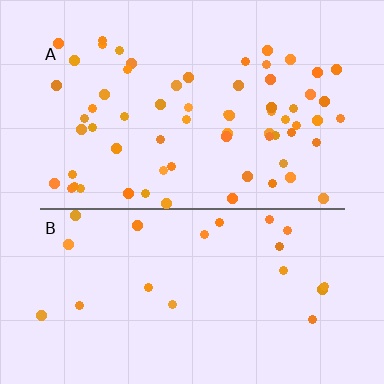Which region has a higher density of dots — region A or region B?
A (the top).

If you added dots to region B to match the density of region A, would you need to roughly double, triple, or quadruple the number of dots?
Approximately triple.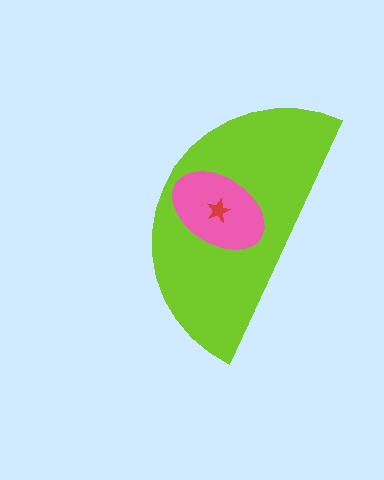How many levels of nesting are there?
3.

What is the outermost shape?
The lime semicircle.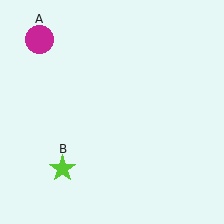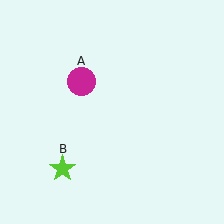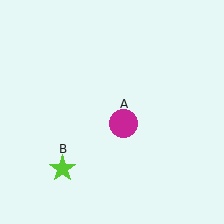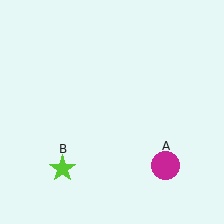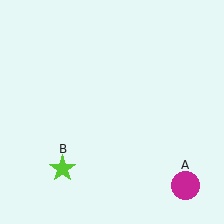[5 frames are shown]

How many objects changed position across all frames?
1 object changed position: magenta circle (object A).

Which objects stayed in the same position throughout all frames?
Lime star (object B) remained stationary.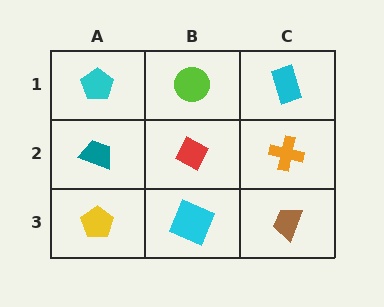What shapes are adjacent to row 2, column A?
A cyan pentagon (row 1, column A), a yellow pentagon (row 3, column A), a red diamond (row 2, column B).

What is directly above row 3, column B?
A red diamond.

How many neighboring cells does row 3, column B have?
3.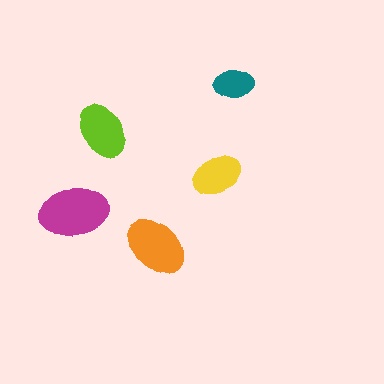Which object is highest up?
The teal ellipse is topmost.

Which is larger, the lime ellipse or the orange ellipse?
The orange one.